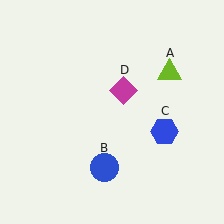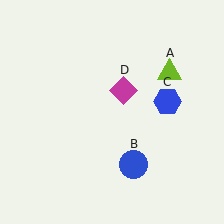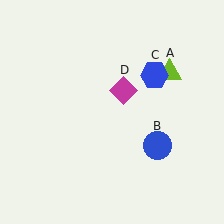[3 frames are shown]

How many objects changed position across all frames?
2 objects changed position: blue circle (object B), blue hexagon (object C).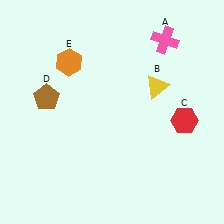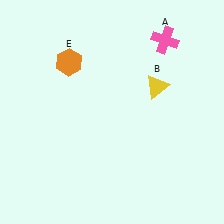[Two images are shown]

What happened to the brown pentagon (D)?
The brown pentagon (D) was removed in Image 2. It was in the top-left area of Image 1.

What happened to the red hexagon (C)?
The red hexagon (C) was removed in Image 2. It was in the bottom-right area of Image 1.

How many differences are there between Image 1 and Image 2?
There are 2 differences between the two images.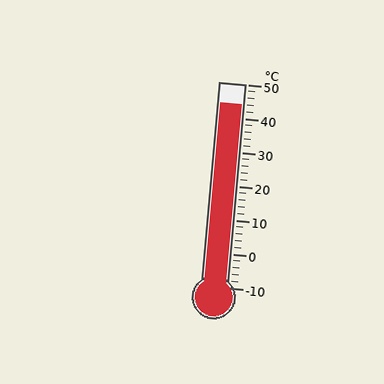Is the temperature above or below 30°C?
The temperature is above 30°C.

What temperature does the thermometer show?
The thermometer shows approximately 44°C.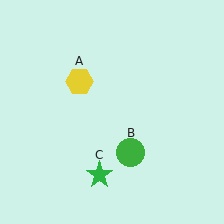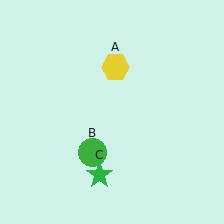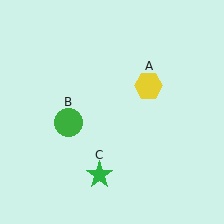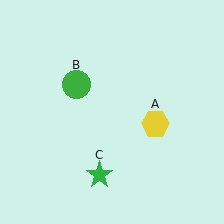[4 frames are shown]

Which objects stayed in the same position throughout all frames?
Green star (object C) remained stationary.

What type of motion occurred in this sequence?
The yellow hexagon (object A), green circle (object B) rotated clockwise around the center of the scene.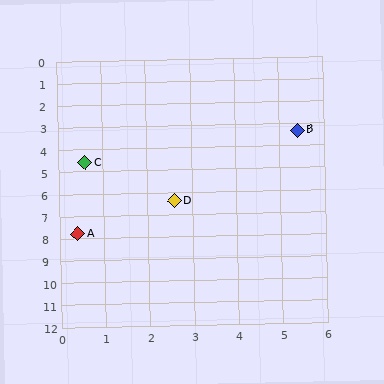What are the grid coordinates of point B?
Point B is at approximately (5.4, 3.3).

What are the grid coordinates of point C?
Point C is at approximately (0.6, 4.6).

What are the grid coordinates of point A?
Point A is at approximately (0.4, 7.8).